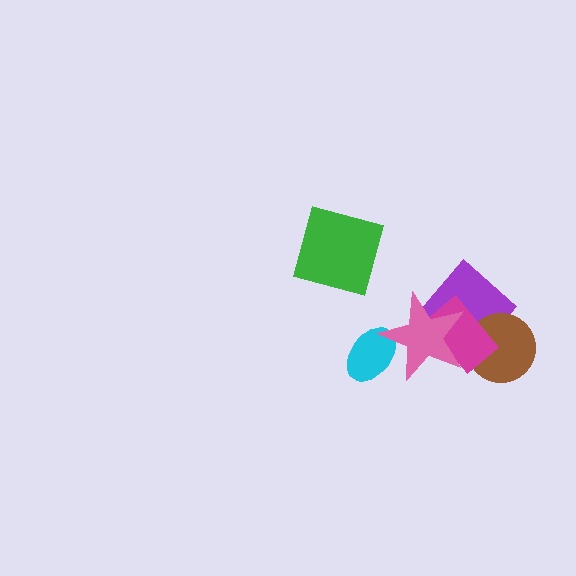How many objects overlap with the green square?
0 objects overlap with the green square.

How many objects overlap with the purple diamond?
3 objects overlap with the purple diamond.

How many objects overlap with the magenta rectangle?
3 objects overlap with the magenta rectangle.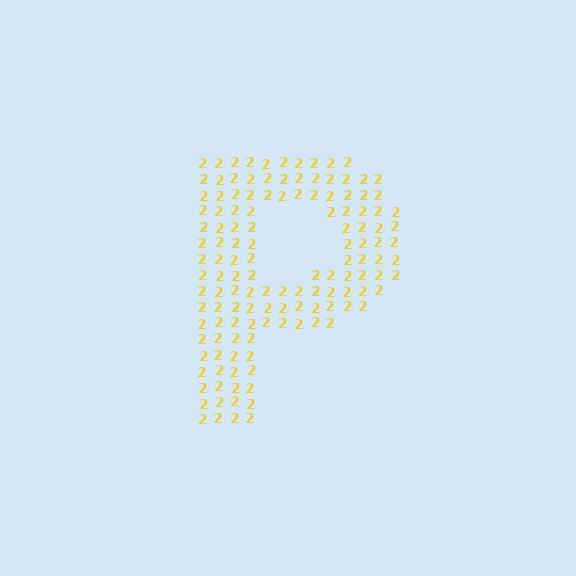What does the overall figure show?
The overall figure shows the letter P.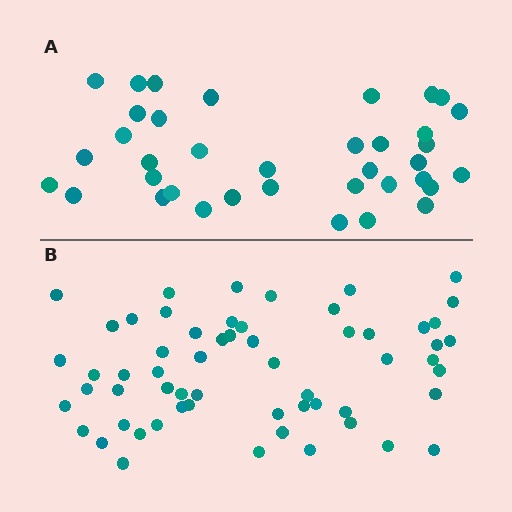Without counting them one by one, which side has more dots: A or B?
Region B (the bottom region) has more dots.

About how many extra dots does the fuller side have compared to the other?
Region B has approximately 20 more dots than region A.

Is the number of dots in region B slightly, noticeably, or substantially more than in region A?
Region B has substantially more. The ratio is roughly 1.6 to 1.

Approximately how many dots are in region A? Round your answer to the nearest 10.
About 40 dots. (The exact count is 37, which rounds to 40.)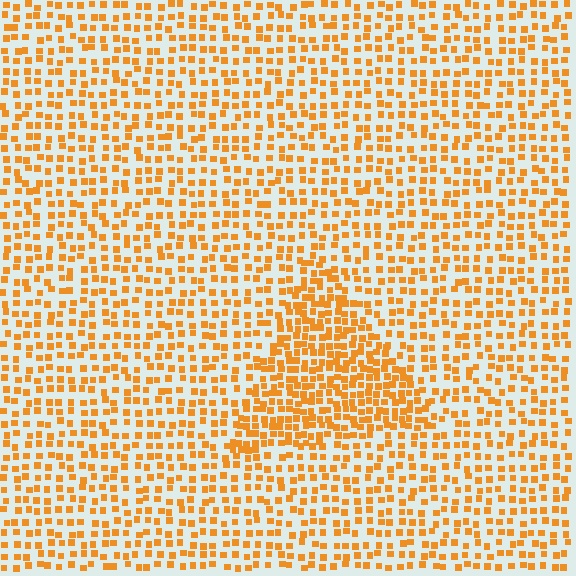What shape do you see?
I see a triangle.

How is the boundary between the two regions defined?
The boundary is defined by a change in element density (approximately 1.8x ratio). All elements are the same color, size, and shape.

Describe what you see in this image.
The image contains small orange elements arranged at two different densities. A triangle-shaped region is visible where the elements are more densely packed than the surrounding area.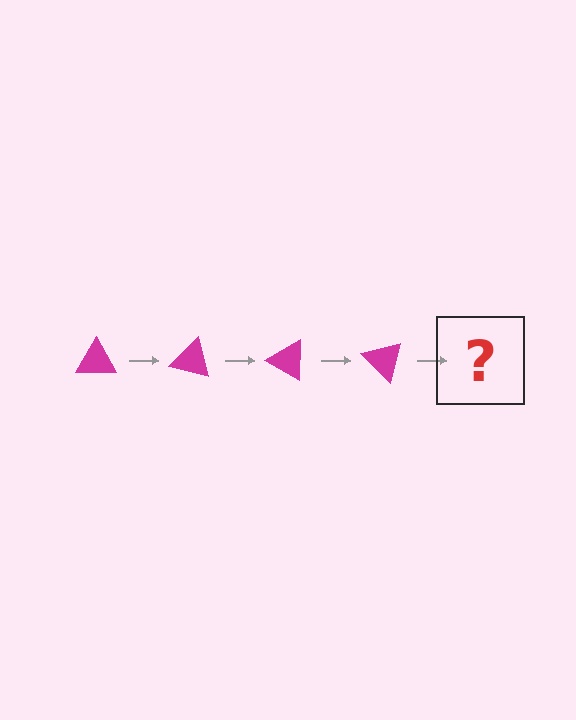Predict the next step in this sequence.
The next step is a magenta triangle rotated 60 degrees.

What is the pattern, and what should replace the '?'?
The pattern is that the triangle rotates 15 degrees each step. The '?' should be a magenta triangle rotated 60 degrees.